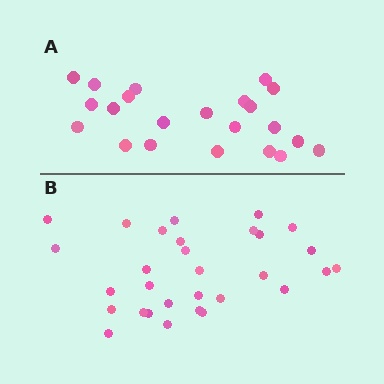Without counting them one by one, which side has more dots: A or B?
Region B (the bottom region) has more dots.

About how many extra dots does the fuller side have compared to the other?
Region B has roughly 8 or so more dots than region A.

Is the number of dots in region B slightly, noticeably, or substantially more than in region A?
Region B has noticeably more, but not dramatically so. The ratio is roughly 1.4 to 1.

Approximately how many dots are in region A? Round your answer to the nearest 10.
About 20 dots. (The exact count is 22, which rounds to 20.)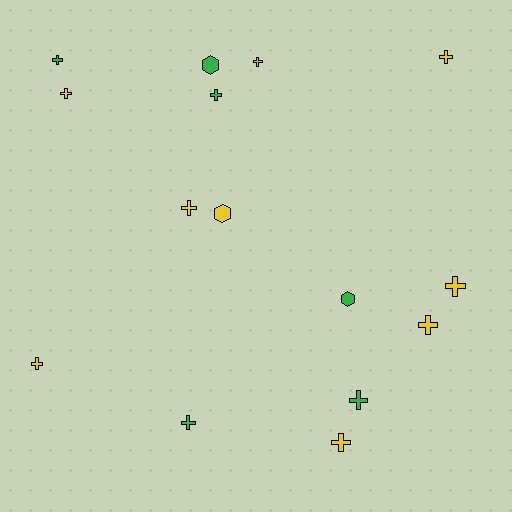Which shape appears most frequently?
Cross, with 12 objects.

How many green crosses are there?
There are 4 green crosses.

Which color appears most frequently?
Yellow, with 9 objects.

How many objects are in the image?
There are 15 objects.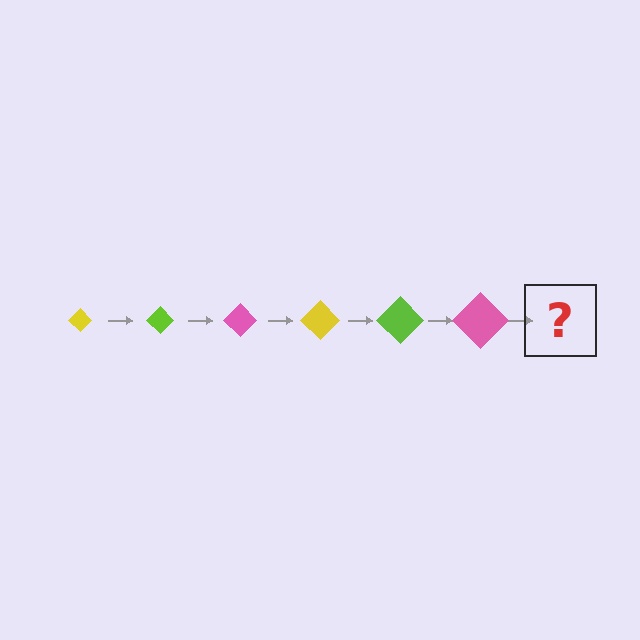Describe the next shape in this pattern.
It should be a yellow diamond, larger than the previous one.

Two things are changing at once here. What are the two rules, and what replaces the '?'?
The two rules are that the diamond grows larger each step and the color cycles through yellow, lime, and pink. The '?' should be a yellow diamond, larger than the previous one.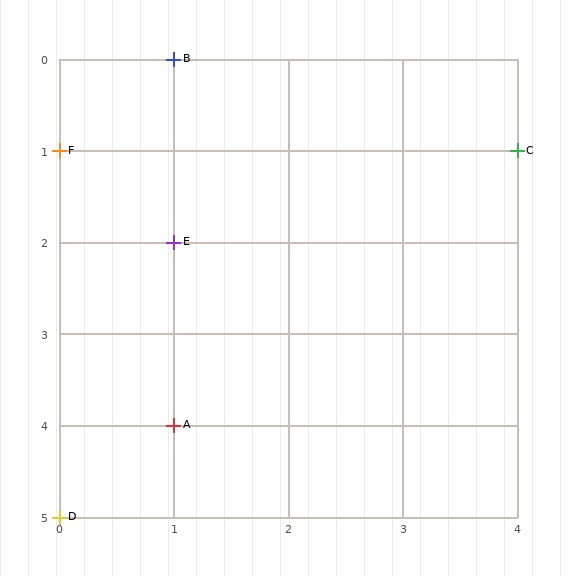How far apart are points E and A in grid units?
Points E and A are 2 rows apart.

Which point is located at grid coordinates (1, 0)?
Point B is at (1, 0).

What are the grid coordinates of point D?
Point D is at grid coordinates (0, 5).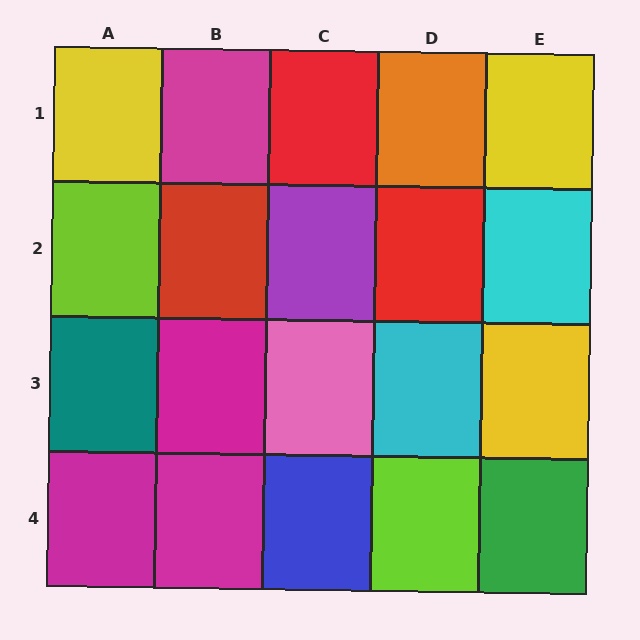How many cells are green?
1 cell is green.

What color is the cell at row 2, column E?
Cyan.